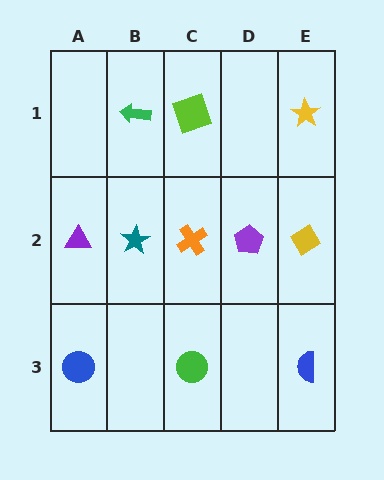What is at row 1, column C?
A lime square.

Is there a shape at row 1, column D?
No, that cell is empty.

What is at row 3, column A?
A blue circle.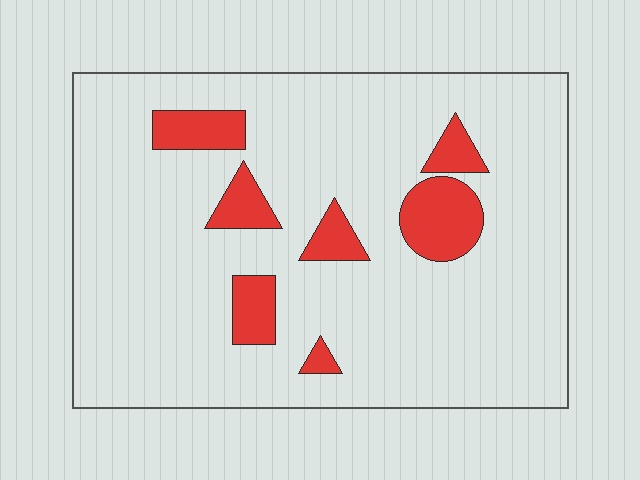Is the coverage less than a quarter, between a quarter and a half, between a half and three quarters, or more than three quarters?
Less than a quarter.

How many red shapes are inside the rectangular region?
7.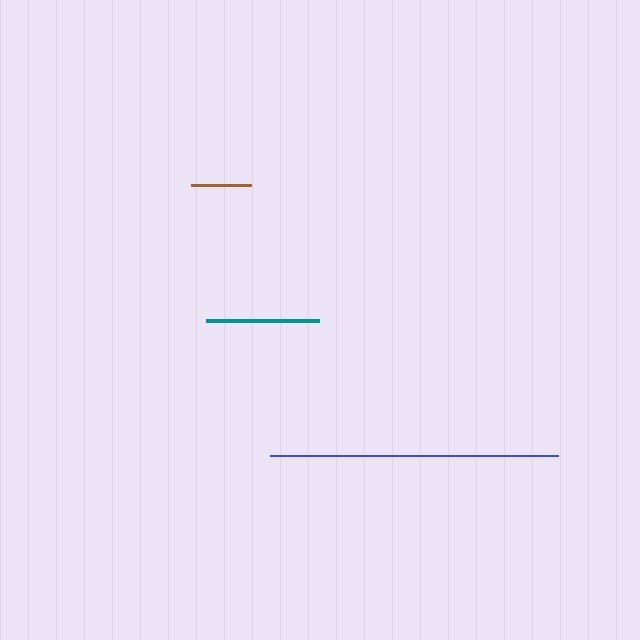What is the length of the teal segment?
The teal segment is approximately 114 pixels long.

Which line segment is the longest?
The blue line is the longest at approximately 288 pixels.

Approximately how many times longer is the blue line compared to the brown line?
The blue line is approximately 4.8 times the length of the brown line.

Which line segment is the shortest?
The brown line is the shortest at approximately 60 pixels.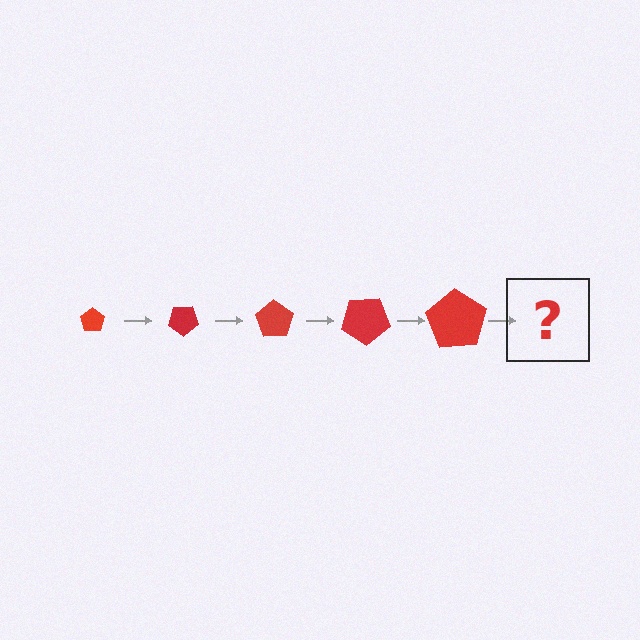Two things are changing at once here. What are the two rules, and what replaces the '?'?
The two rules are that the pentagon grows larger each step and it rotates 35 degrees each step. The '?' should be a pentagon, larger than the previous one and rotated 175 degrees from the start.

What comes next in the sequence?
The next element should be a pentagon, larger than the previous one and rotated 175 degrees from the start.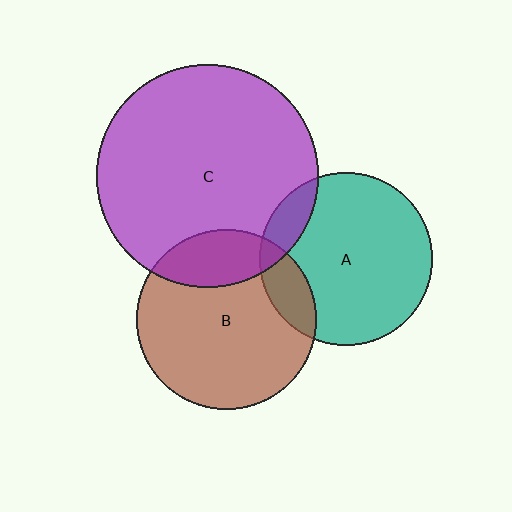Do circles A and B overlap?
Yes.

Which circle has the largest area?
Circle C (purple).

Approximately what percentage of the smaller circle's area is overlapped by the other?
Approximately 15%.